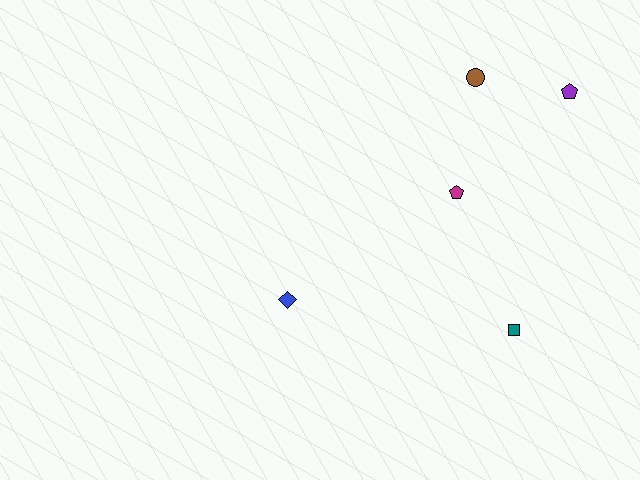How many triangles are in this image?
There are no triangles.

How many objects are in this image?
There are 5 objects.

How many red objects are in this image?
There are no red objects.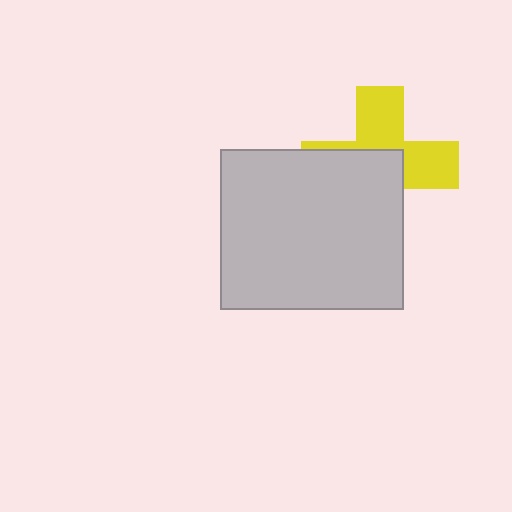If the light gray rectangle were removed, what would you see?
You would see the complete yellow cross.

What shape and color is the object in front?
The object in front is a light gray rectangle.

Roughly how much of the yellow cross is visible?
About half of it is visible (roughly 48%).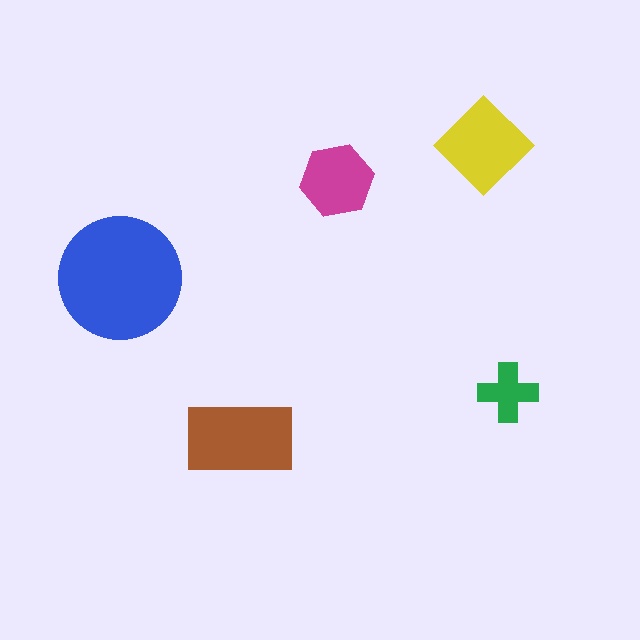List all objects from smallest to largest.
The green cross, the magenta hexagon, the yellow diamond, the brown rectangle, the blue circle.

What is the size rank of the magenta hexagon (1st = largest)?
4th.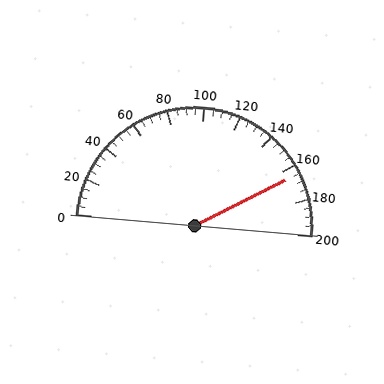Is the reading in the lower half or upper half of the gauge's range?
The reading is in the upper half of the range (0 to 200).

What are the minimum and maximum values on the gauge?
The gauge ranges from 0 to 200.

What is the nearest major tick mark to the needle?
The nearest major tick mark is 160.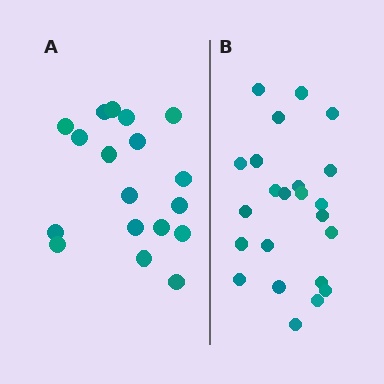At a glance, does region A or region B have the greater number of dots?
Region B (the right region) has more dots.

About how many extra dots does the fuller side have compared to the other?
Region B has about 5 more dots than region A.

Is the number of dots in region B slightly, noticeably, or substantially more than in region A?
Region B has noticeably more, but not dramatically so. The ratio is roughly 1.3 to 1.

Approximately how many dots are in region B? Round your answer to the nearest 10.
About 20 dots. (The exact count is 23, which rounds to 20.)